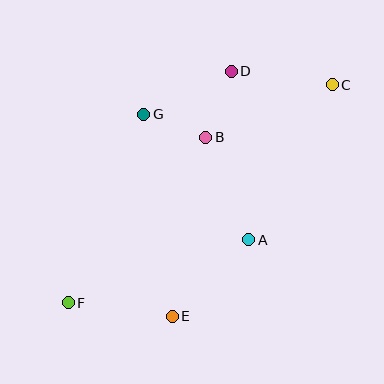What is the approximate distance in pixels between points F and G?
The distance between F and G is approximately 203 pixels.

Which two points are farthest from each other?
Points C and F are farthest from each other.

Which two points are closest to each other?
Points B and G are closest to each other.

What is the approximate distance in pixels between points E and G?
The distance between E and G is approximately 204 pixels.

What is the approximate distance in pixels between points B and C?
The distance between B and C is approximately 137 pixels.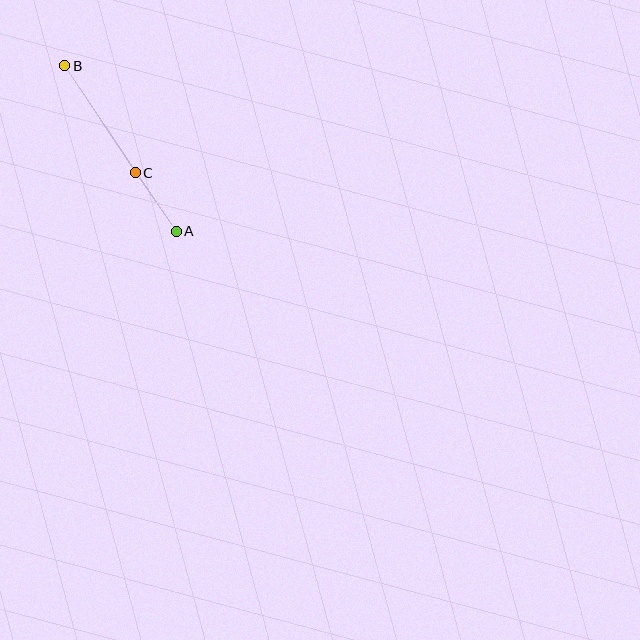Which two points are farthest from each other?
Points A and B are farthest from each other.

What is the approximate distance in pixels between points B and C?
The distance between B and C is approximately 128 pixels.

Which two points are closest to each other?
Points A and C are closest to each other.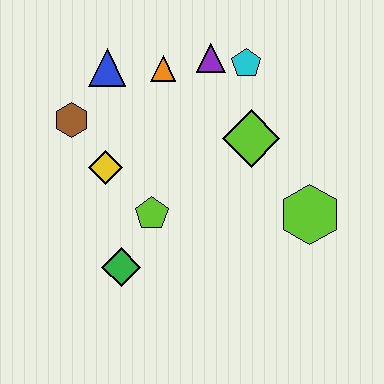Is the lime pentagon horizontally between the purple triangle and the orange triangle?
No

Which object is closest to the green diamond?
The lime pentagon is closest to the green diamond.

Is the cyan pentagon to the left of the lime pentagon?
No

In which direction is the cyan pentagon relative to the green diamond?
The cyan pentagon is above the green diamond.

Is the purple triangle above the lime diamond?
Yes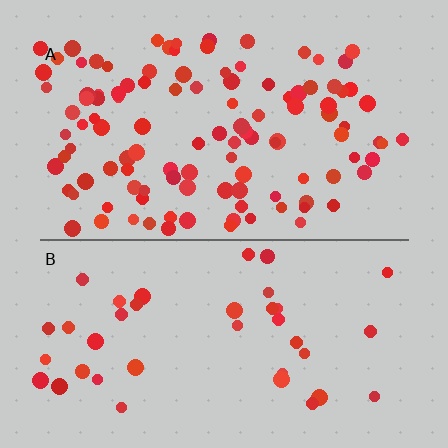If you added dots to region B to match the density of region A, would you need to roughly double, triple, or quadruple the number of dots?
Approximately triple.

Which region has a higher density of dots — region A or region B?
A (the top).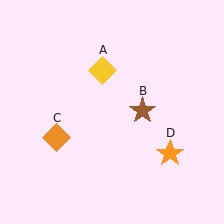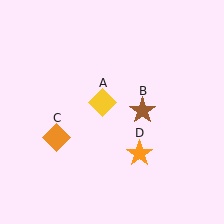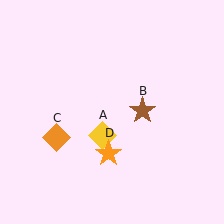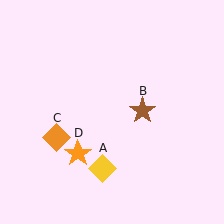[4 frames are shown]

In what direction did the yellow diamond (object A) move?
The yellow diamond (object A) moved down.